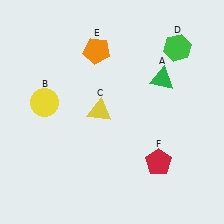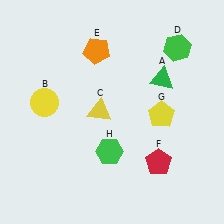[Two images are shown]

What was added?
A yellow pentagon (G), a green hexagon (H) were added in Image 2.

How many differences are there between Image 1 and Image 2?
There are 2 differences between the two images.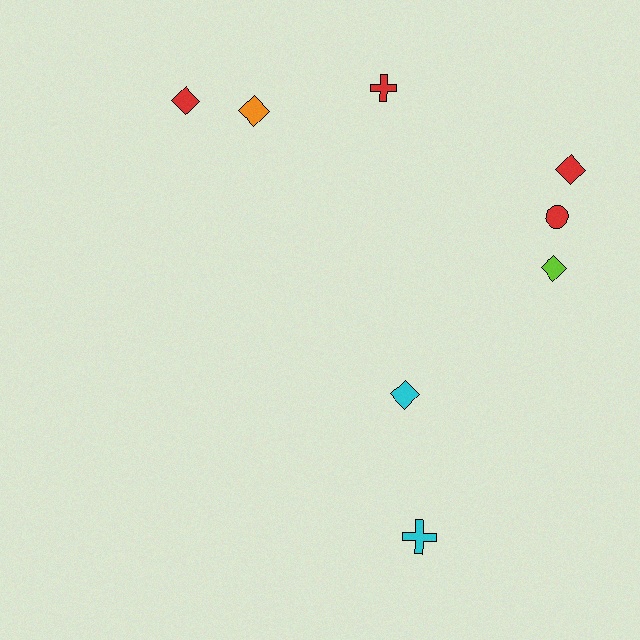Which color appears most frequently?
Red, with 4 objects.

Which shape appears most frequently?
Diamond, with 5 objects.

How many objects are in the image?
There are 8 objects.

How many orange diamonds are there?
There is 1 orange diamond.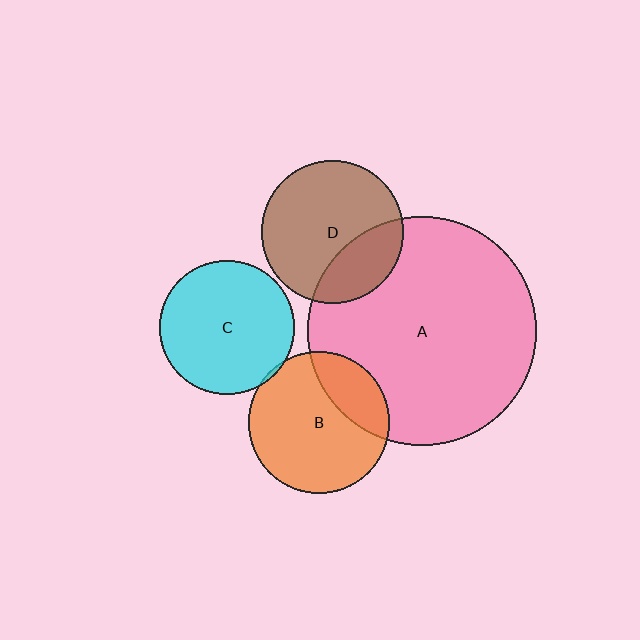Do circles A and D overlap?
Yes.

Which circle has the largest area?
Circle A (pink).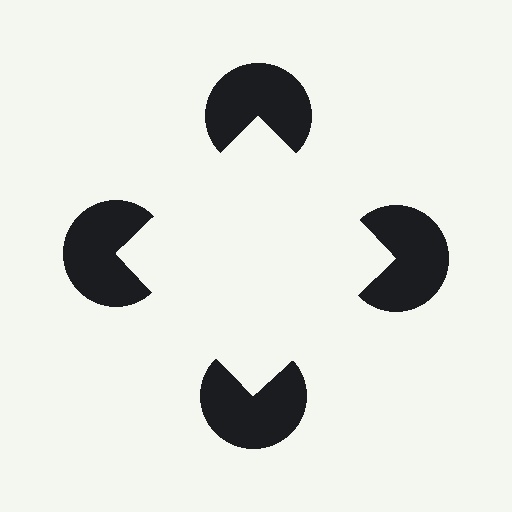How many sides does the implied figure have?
4 sides.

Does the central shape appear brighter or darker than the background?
It typically appears slightly brighter than the background, even though no actual brightness change is drawn.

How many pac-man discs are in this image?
There are 4 — one at each vertex of the illusory square.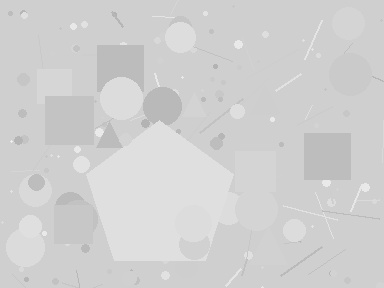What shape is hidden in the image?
A pentagon is hidden in the image.